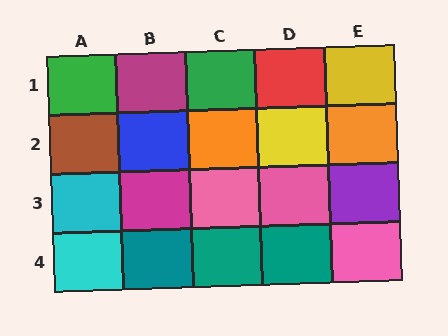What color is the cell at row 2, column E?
Orange.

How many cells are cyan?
2 cells are cyan.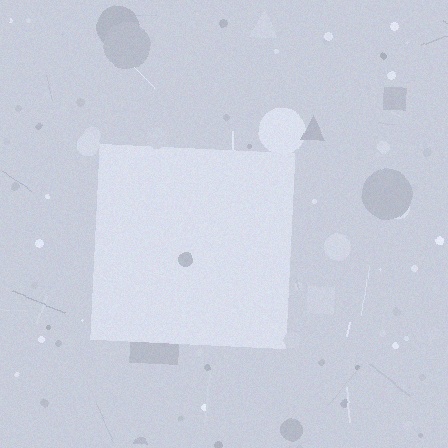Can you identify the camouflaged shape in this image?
The camouflaged shape is a square.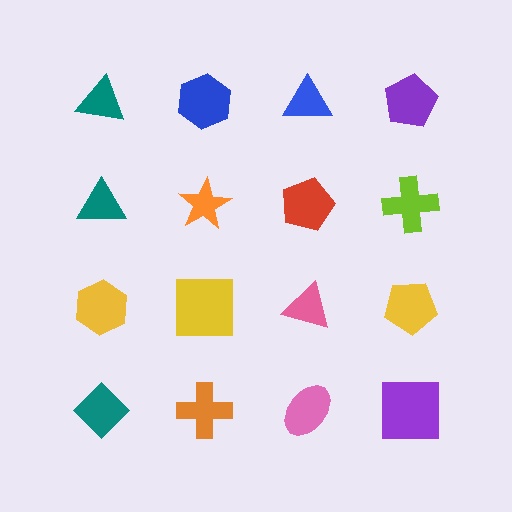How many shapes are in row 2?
4 shapes.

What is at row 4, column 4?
A purple square.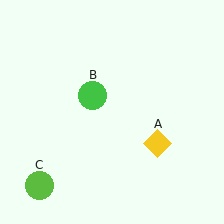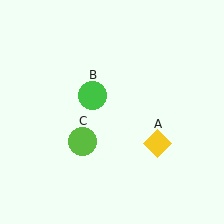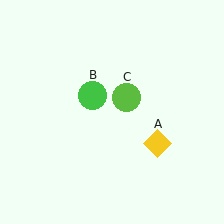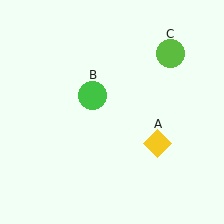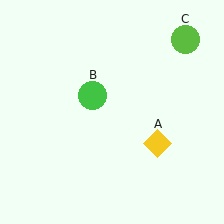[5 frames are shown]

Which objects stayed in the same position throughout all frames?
Yellow diamond (object A) and green circle (object B) remained stationary.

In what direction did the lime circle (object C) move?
The lime circle (object C) moved up and to the right.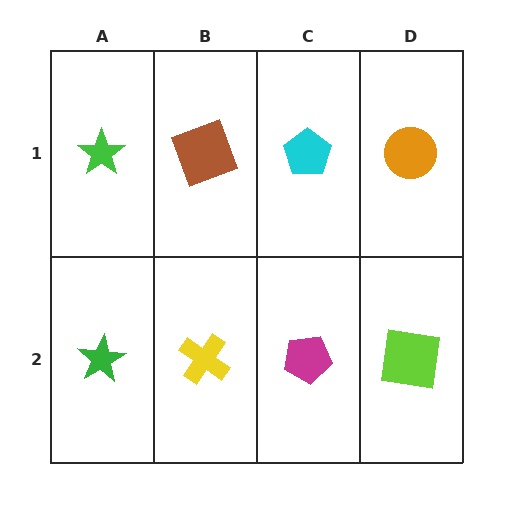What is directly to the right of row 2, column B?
A magenta pentagon.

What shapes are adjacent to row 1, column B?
A yellow cross (row 2, column B), a green star (row 1, column A), a cyan pentagon (row 1, column C).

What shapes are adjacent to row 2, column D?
An orange circle (row 1, column D), a magenta pentagon (row 2, column C).